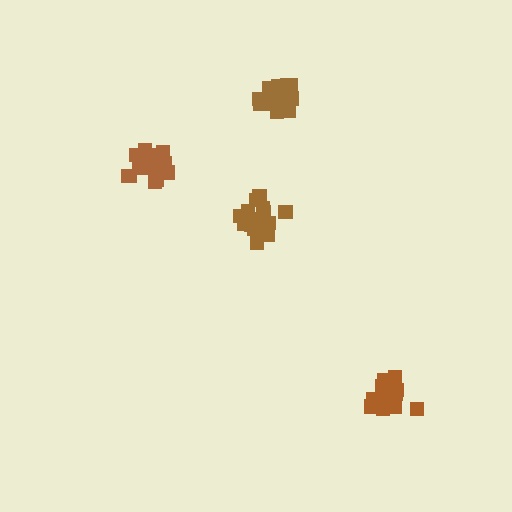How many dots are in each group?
Group 1: 18 dots, Group 2: 20 dots, Group 3: 20 dots, Group 4: 20 dots (78 total).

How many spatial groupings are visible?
There are 4 spatial groupings.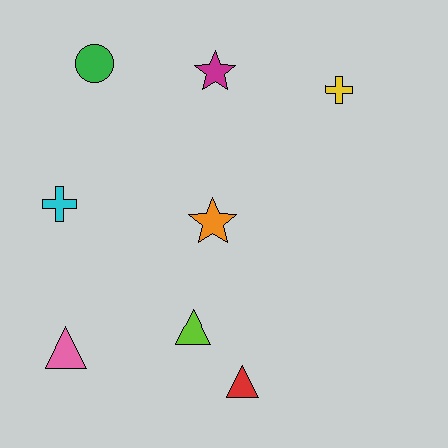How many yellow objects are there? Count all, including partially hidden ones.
There is 1 yellow object.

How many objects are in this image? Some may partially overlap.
There are 8 objects.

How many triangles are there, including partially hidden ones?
There are 3 triangles.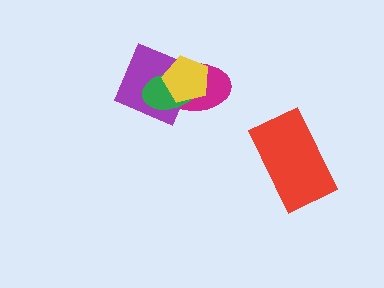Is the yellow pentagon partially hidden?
No, no other shape covers it.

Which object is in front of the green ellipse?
The yellow pentagon is in front of the green ellipse.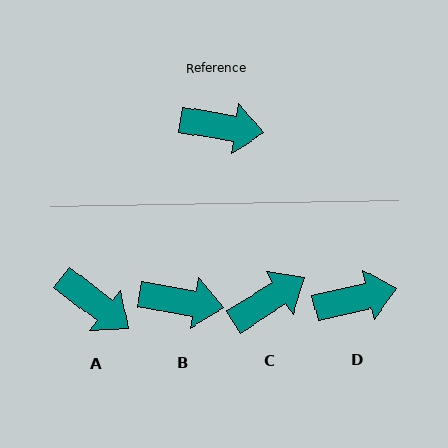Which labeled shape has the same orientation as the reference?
B.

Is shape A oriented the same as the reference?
No, it is off by about 28 degrees.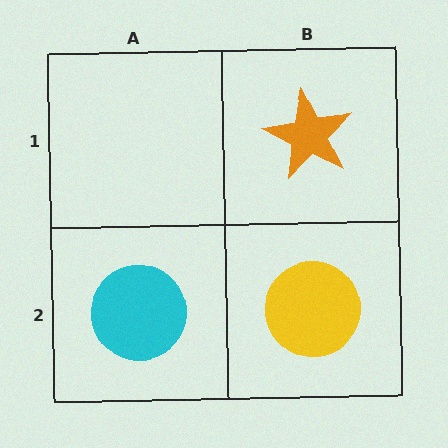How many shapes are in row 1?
1 shape.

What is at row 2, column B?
A yellow circle.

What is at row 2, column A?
A cyan circle.